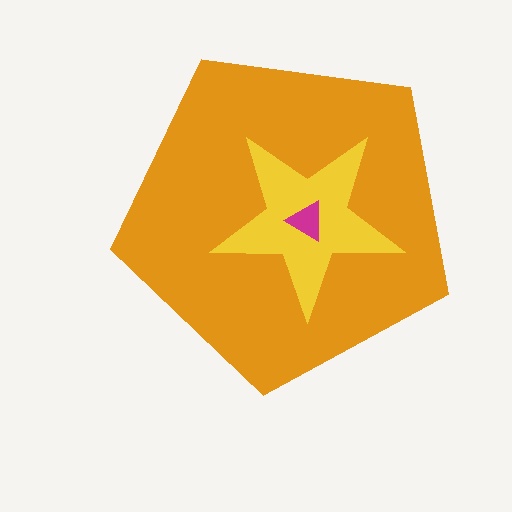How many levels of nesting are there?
3.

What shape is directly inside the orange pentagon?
The yellow star.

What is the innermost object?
The magenta triangle.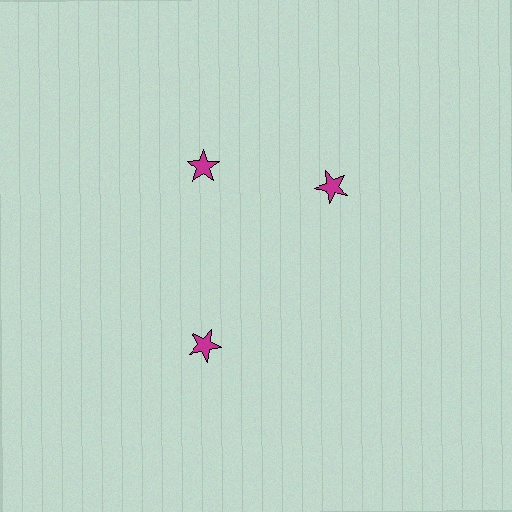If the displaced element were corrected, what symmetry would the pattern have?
It would have 3-fold rotational symmetry — the pattern would map onto itself every 120 degrees.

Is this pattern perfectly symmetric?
No. The 3 magenta stars are arranged in a ring, but one element near the 3 o'clock position is rotated out of alignment along the ring, breaking the 3-fold rotational symmetry.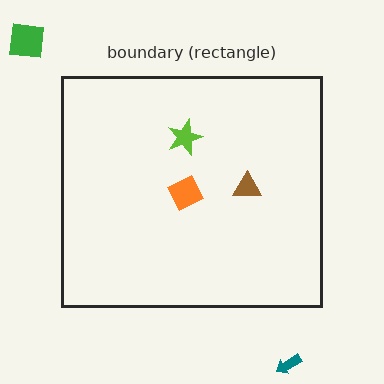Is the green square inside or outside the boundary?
Outside.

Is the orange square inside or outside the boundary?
Inside.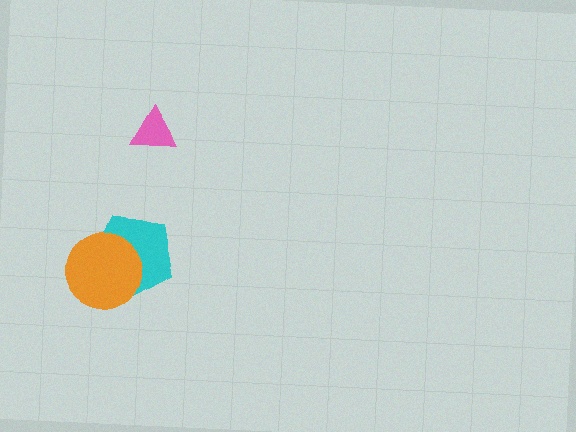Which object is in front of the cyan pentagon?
The orange circle is in front of the cyan pentagon.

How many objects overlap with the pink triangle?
0 objects overlap with the pink triangle.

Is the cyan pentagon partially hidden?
Yes, it is partially covered by another shape.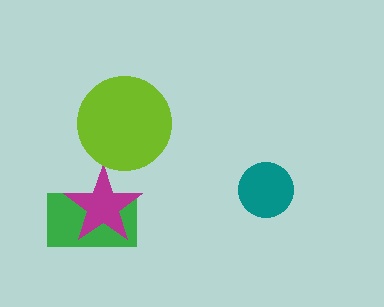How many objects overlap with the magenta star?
1 object overlaps with the magenta star.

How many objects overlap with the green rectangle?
1 object overlaps with the green rectangle.